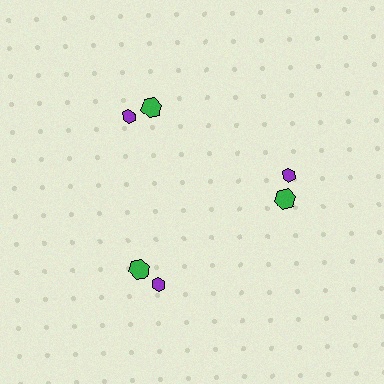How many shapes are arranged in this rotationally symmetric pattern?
There are 6 shapes, arranged in 3 groups of 2.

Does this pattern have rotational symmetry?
Yes, this pattern has 3-fold rotational symmetry. It looks the same after rotating 120 degrees around the center.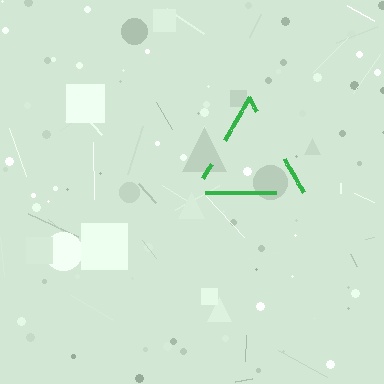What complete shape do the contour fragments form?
The contour fragments form a triangle.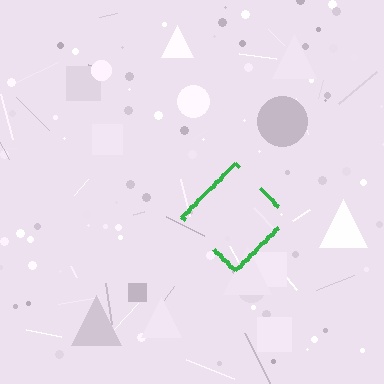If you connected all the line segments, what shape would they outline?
They would outline a diamond.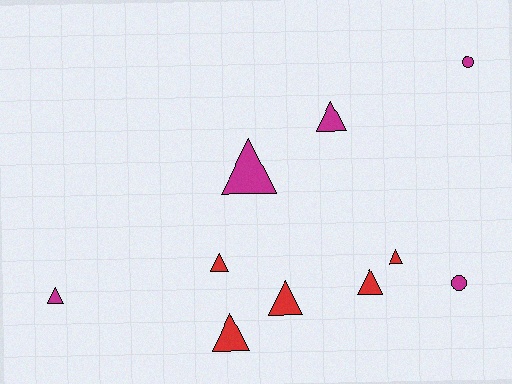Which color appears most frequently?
Magenta, with 5 objects.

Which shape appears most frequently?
Triangle, with 8 objects.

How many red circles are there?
There are no red circles.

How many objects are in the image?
There are 10 objects.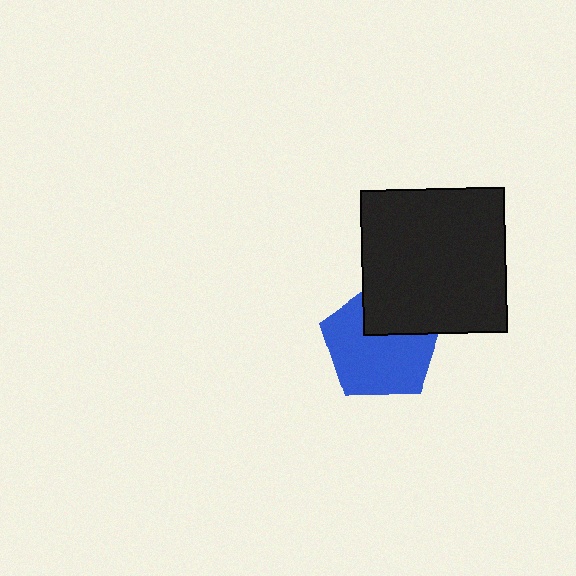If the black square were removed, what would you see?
You would see the complete blue pentagon.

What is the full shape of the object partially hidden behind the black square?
The partially hidden object is a blue pentagon.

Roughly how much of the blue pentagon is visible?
Most of it is visible (roughly 69%).